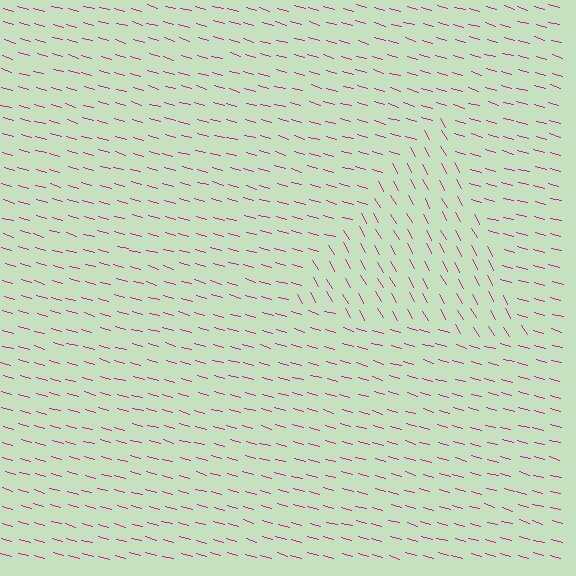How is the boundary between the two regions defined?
The boundary is defined purely by a change in line orientation (approximately 45 degrees difference). All lines are the same color and thickness.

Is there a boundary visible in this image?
Yes, there is a texture boundary formed by a change in line orientation.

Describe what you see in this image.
The image is filled with small magenta line segments. A triangle region in the image has lines oriented differently from the surrounding lines, creating a visible texture boundary.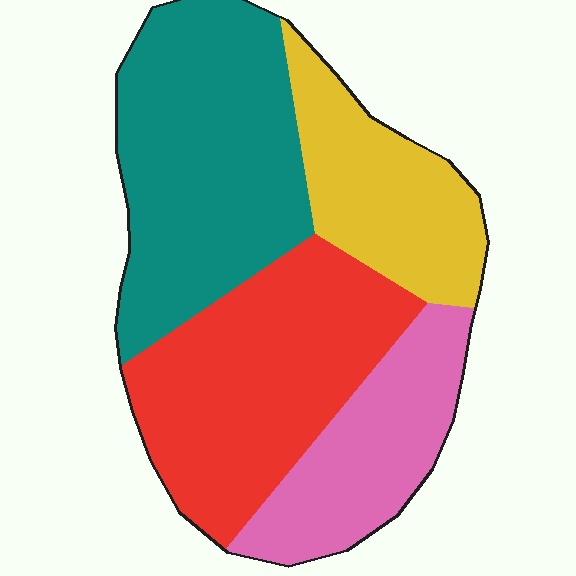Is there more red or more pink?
Red.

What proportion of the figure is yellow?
Yellow covers roughly 20% of the figure.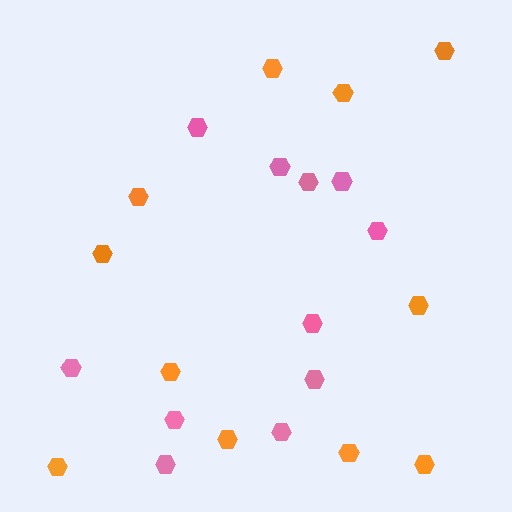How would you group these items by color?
There are 2 groups: one group of orange hexagons (11) and one group of pink hexagons (11).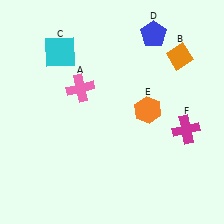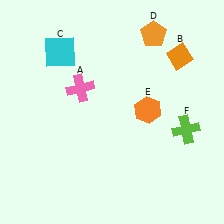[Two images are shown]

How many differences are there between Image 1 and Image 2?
There are 2 differences between the two images.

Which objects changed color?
D changed from blue to orange. F changed from magenta to lime.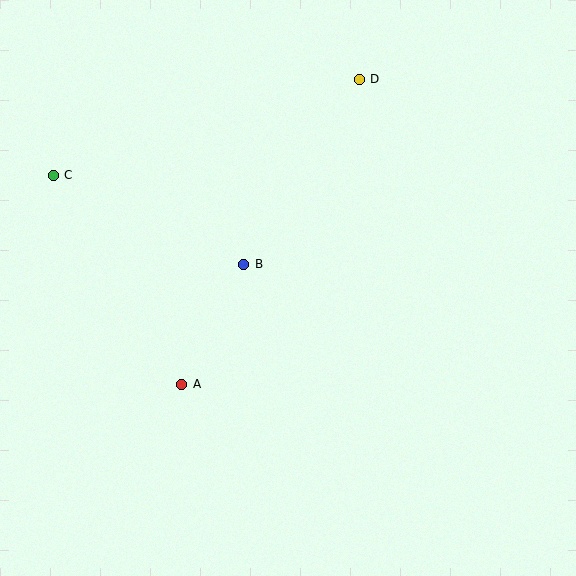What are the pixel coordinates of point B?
Point B is at (244, 264).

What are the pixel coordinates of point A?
Point A is at (182, 384).